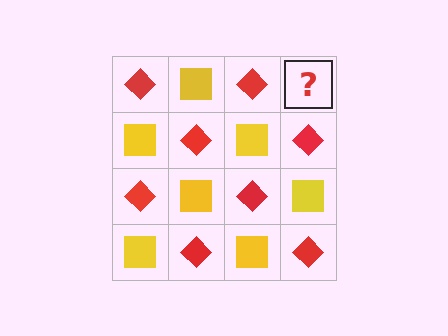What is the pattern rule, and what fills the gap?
The rule is that it alternates red diamond and yellow square in a checkerboard pattern. The gap should be filled with a yellow square.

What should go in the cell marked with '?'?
The missing cell should contain a yellow square.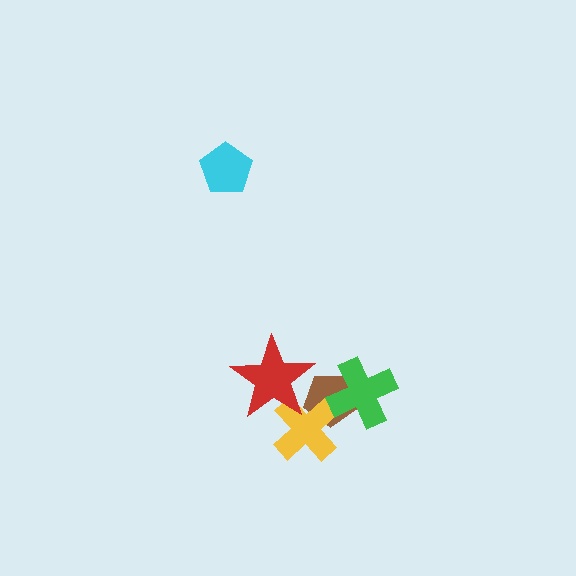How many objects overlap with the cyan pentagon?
0 objects overlap with the cyan pentagon.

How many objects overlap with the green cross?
1 object overlaps with the green cross.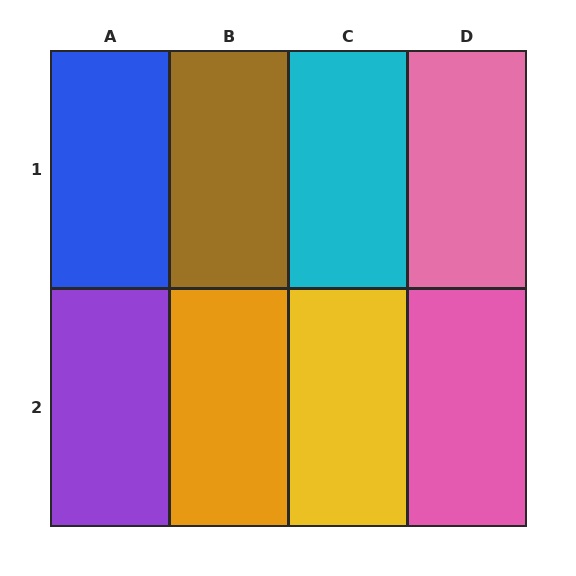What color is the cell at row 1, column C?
Cyan.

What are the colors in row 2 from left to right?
Purple, orange, yellow, pink.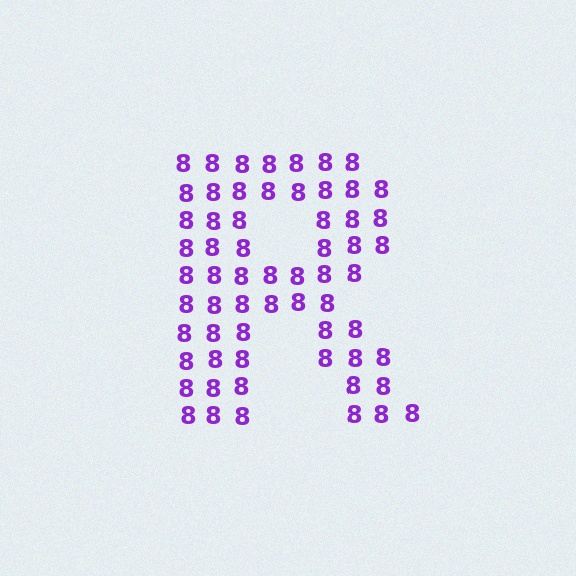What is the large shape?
The large shape is the letter R.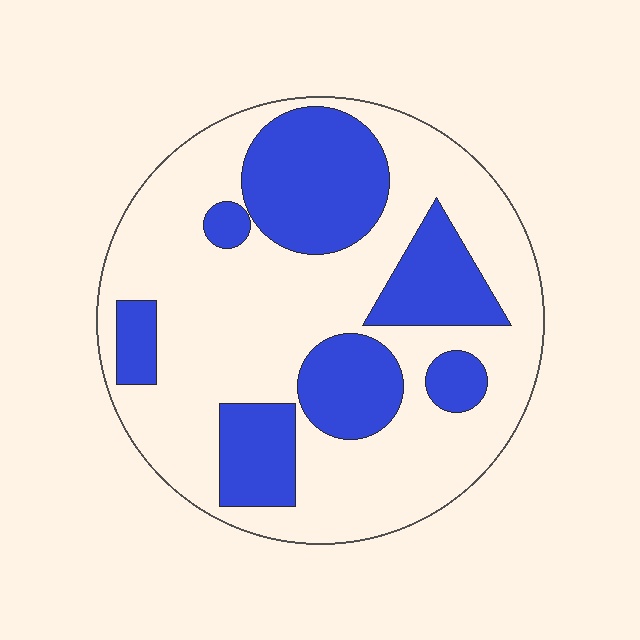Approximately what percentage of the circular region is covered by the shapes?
Approximately 35%.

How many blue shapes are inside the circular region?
7.